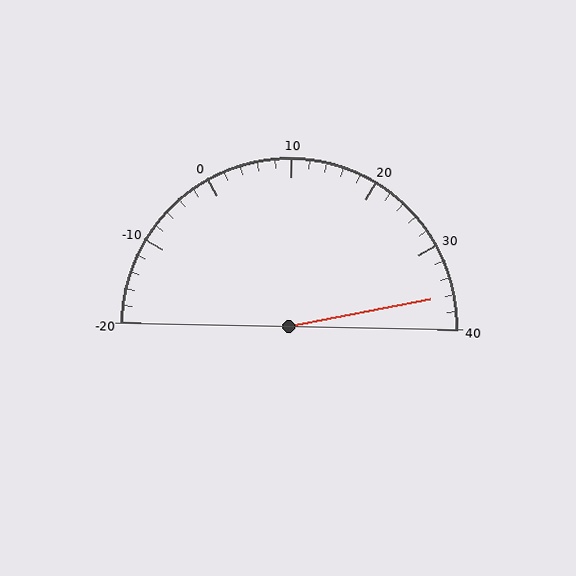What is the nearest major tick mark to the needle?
The nearest major tick mark is 40.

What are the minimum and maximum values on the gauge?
The gauge ranges from -20 to 40.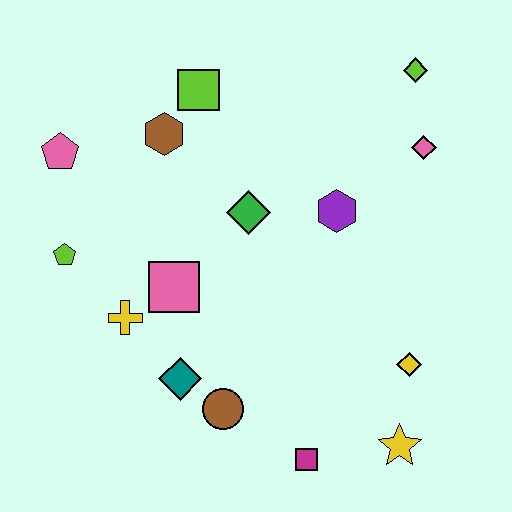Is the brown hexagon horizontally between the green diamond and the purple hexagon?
No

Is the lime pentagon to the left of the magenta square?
Yes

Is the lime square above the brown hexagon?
Yes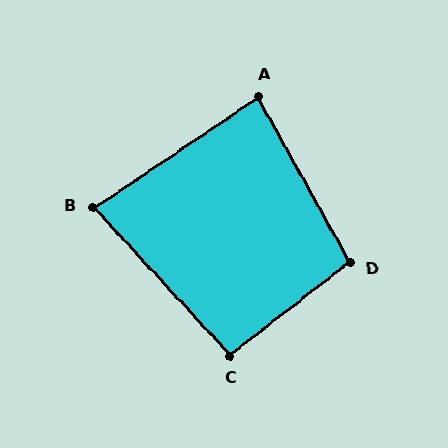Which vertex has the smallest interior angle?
B, at approximately 81 degrees.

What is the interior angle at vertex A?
Approximately 85 degrees (acute).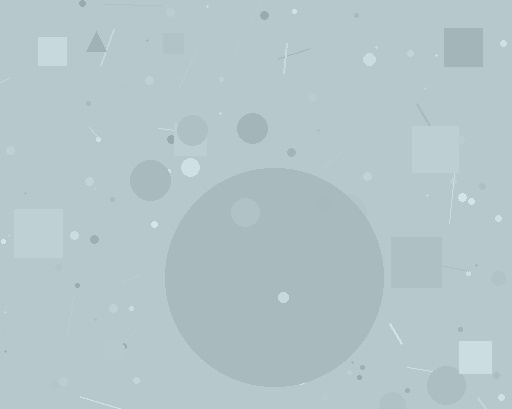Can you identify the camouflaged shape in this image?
The camouflaged shape is a circle.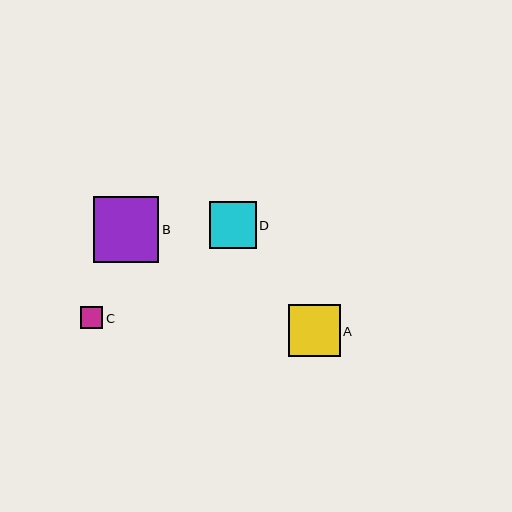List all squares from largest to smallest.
From largest to smallest: B, A, D, C.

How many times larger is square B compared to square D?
Square B is approximately 1.4 times the size of square D.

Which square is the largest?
Square B is the largest with a size of approximately 66 pixels.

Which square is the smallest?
Square C is the smallest with a size of approximately 22 pixels.